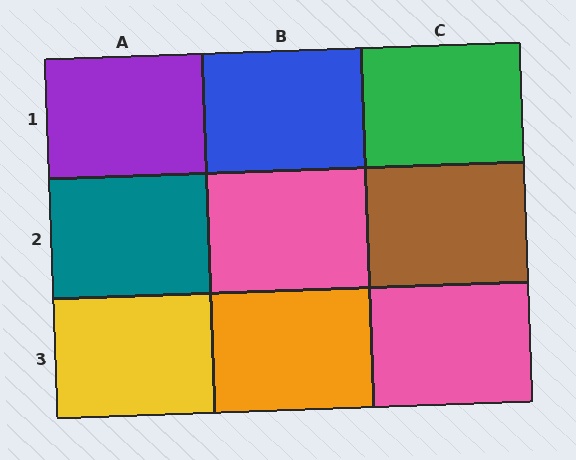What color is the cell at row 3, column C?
Pink.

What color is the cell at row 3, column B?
Orange.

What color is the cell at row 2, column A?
Teal.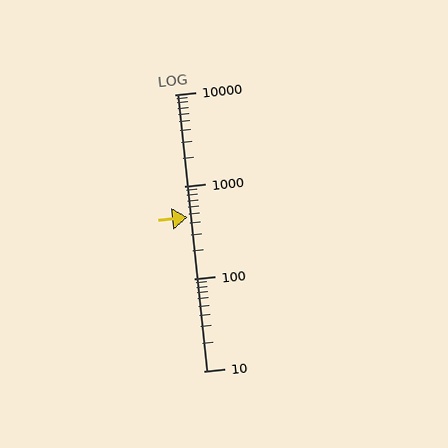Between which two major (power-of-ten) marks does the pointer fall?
The pointer is between 100 and 1000.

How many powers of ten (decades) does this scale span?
The scale spans 3 decades, from 10 to 10000.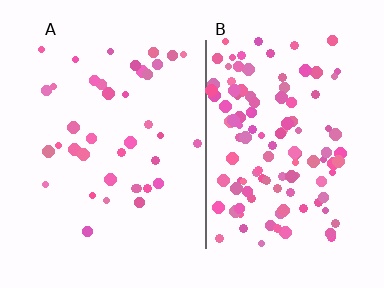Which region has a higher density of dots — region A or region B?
B (the right).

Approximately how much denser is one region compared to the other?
Approximately 3.0× — region B over region A.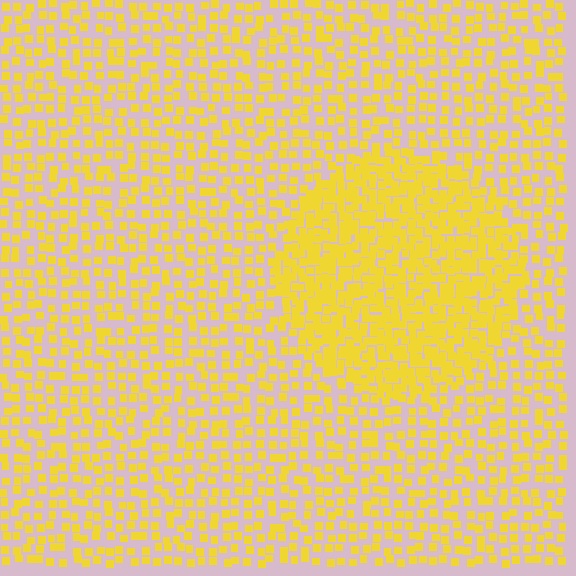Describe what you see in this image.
The image contains small yellow elements arranged at two different densities. A circle-shaped region is visible where the elements are more densely packed than the surrounding area.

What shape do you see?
I see a circle.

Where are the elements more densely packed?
The elements are more densely packed inside the circle boundary.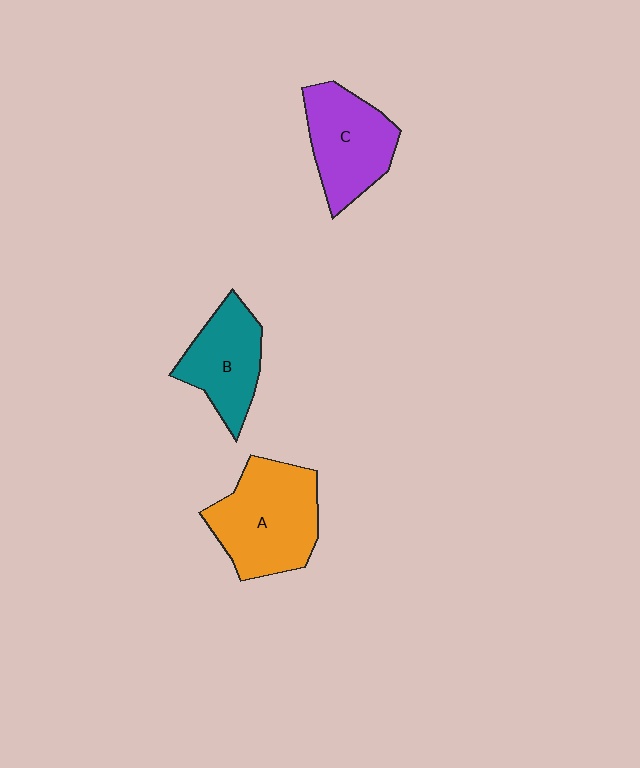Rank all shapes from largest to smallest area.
From largest to smallest: A (orange), C (purple), B (teal).